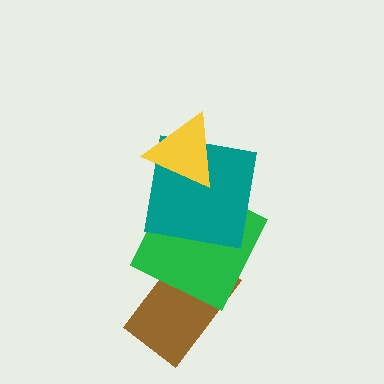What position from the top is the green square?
The green square is 3rd from the top.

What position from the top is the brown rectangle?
The brown rectangle is 4th from the top.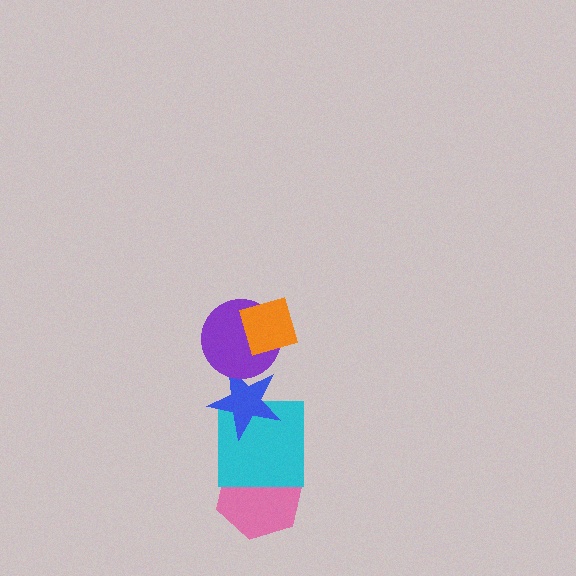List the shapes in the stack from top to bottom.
From top to bottom: the orange diamond, the purple circle, the blue star, the cyan square, the pink hexagon.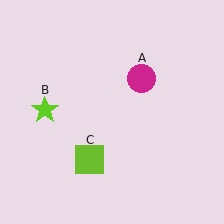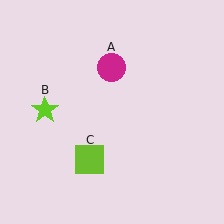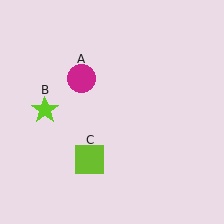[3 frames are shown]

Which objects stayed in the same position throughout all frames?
Lime star (object B) and lime square (object C) remained stationary.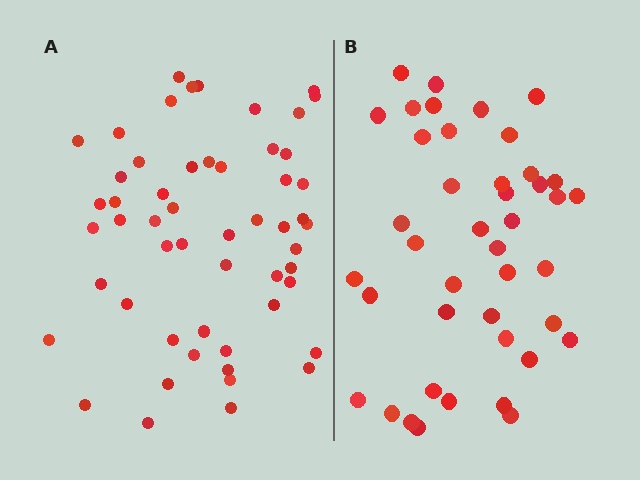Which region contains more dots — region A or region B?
Region A (the left region) has more dots.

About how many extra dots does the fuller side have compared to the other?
Region A has roughly 12 or so more dots than region B.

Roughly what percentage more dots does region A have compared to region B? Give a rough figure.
About 30% more.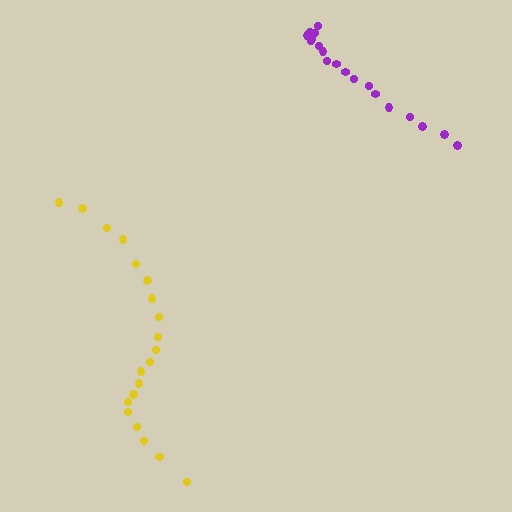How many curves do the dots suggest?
There are 2 distinct paths.